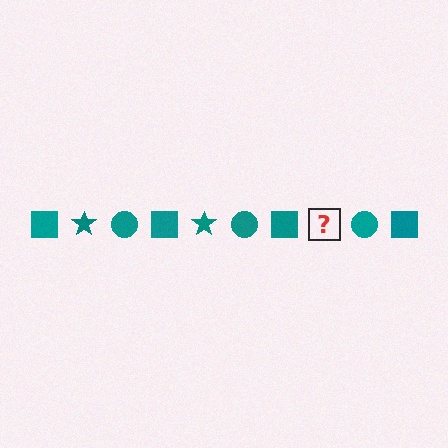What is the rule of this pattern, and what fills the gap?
The rule is that the pattern cycles through square, star, circle shapes in teal. The gap should be filled with a teal star.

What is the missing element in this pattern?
The missing element is a teal star.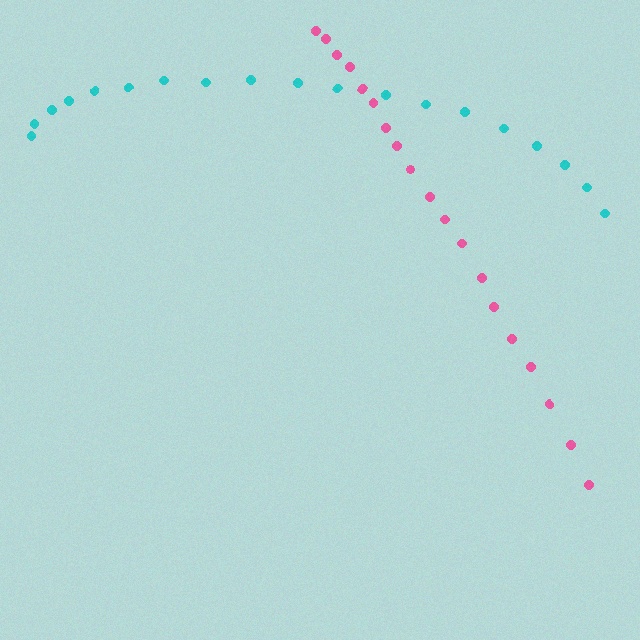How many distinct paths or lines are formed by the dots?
There are 2 distinct paths.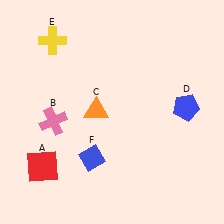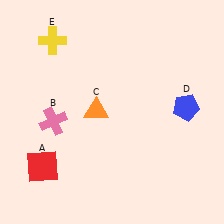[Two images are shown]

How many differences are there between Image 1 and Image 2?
There is 1 difference between the two images.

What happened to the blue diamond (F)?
The blue diamond (F) was removed in Image 2. It was in the bottom-left area of Image 1.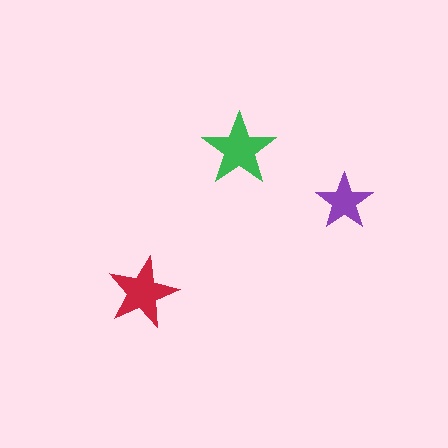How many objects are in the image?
There are 3 objects in the image.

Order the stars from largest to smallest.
the green one, the red one, the purple one.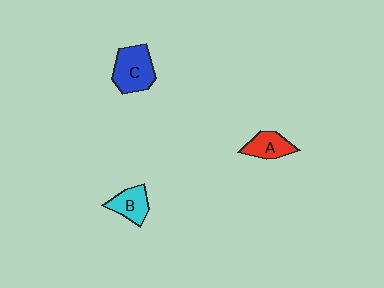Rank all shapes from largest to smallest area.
From largest to smallest: C (blue), B (cyan), A (red).